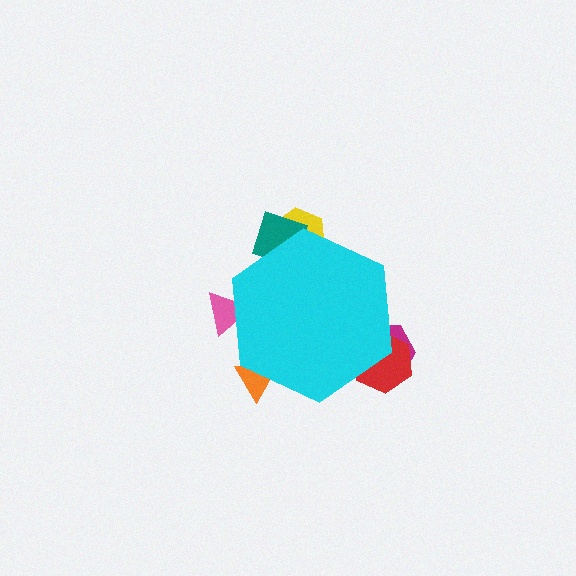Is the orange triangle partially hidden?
Yes, the orange triangle is partially hidden behind the cyan hexagon.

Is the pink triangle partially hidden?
Yes, the pink triangle is partially hidden behind the cyan hexagon.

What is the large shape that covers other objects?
A cyan hexagon.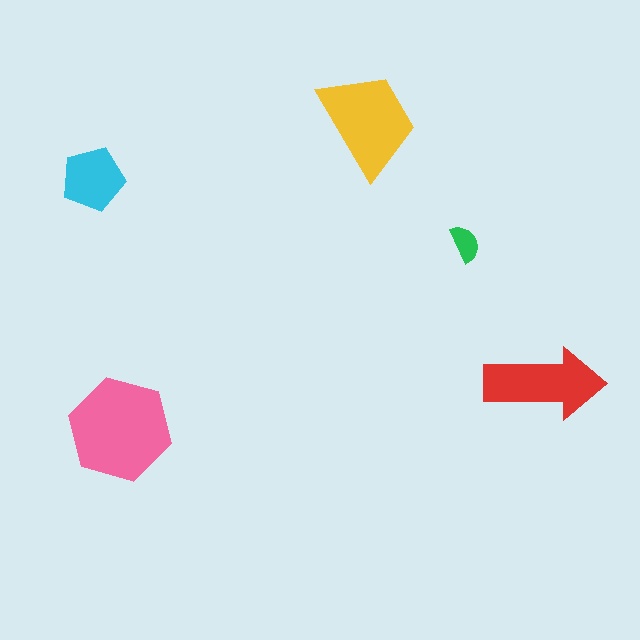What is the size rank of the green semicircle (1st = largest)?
5th.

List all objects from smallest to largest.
The green semicircle, the cyan pentagon, the red arrow, the yellow trapezoid, the pink hexagon.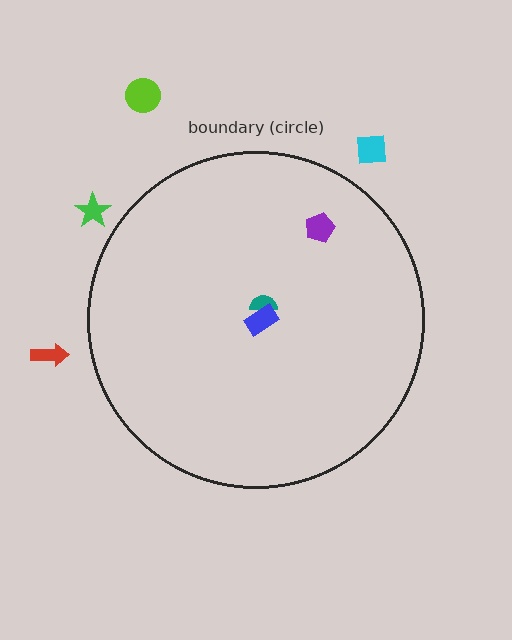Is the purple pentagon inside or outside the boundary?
Inside.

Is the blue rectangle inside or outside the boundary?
Inside.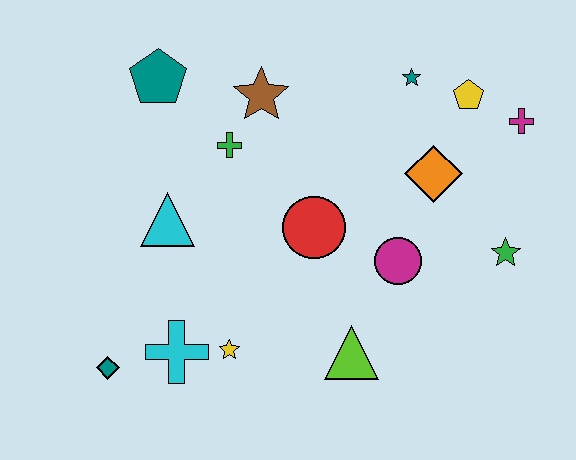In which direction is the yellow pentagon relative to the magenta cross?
The yellow pentagon is to the left of the magenta cross.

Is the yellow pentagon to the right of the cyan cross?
Yes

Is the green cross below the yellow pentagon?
Yes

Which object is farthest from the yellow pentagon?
The teal diamond is farthest from the yellow pentagon.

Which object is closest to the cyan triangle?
The green cross is closest to the cyan triangle.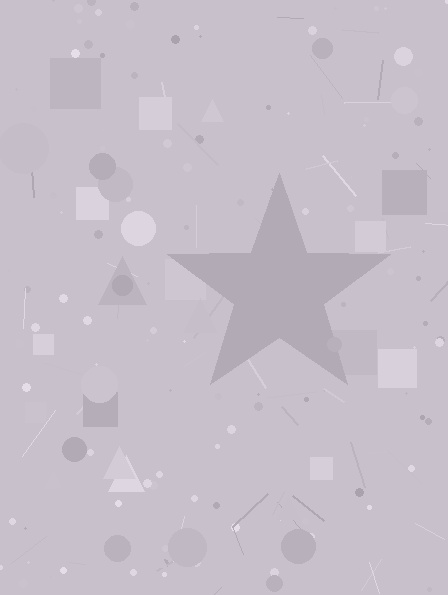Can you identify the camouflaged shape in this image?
The camouflaged shape is a star.